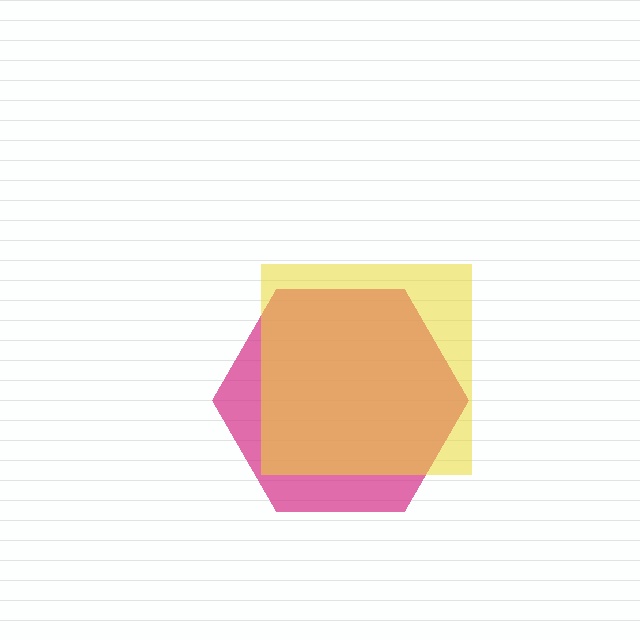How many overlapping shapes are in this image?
There are 2 overlapping shapes in the image.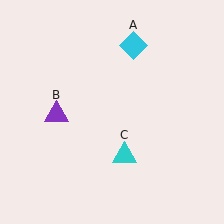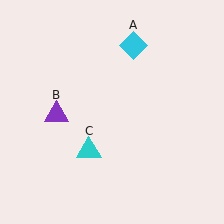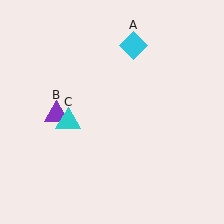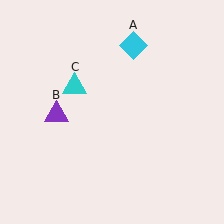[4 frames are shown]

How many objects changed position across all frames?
1 object changed position: cyan triangle (object C).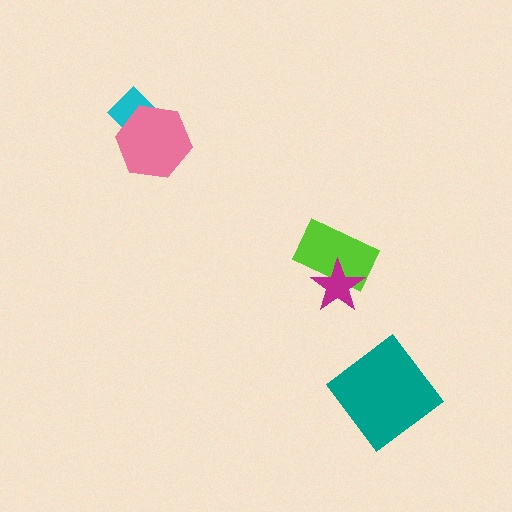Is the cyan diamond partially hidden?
Yes, it is partially covered by another shape.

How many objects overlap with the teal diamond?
0 objects overlap with the teal diamond.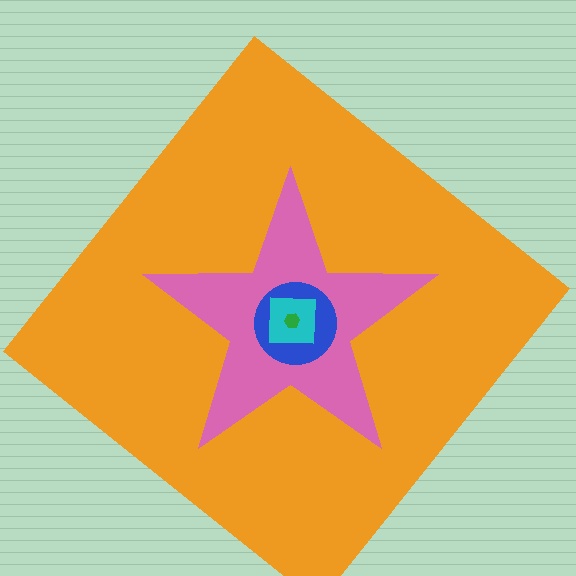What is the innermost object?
The green hexagon.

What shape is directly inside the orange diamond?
The pink star.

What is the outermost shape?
The orange diamond.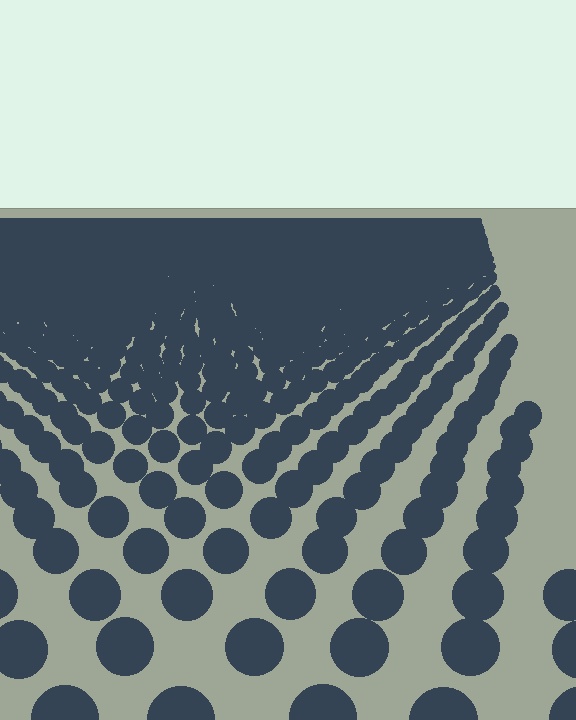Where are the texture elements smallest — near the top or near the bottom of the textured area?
Near the top.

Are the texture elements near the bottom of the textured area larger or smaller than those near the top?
Larger. Near the bottom, elements are closer to the viewer and appear at a bigger on-screen size.